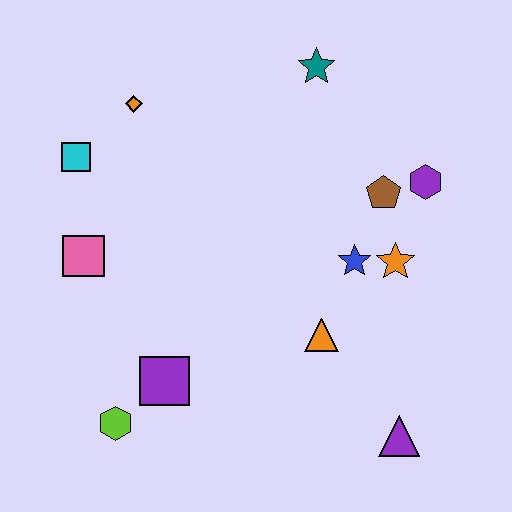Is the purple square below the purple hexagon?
Yes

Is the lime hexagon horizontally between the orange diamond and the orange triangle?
No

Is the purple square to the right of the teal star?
No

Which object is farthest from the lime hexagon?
The teal star is farthest from the lime hexagon.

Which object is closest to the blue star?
The orange star is closest to the blue star.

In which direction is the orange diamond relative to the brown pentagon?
The orange diamond is to the left of the brown pentagon.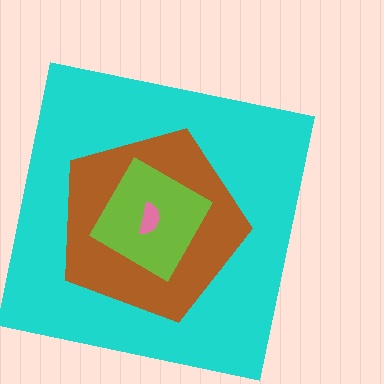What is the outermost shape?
The cyan square.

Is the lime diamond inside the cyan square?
Yes.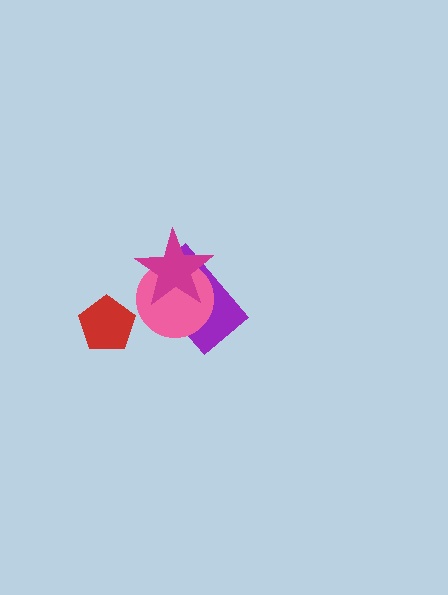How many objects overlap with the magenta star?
2 objects overlap with the magenta star.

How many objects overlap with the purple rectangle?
2 objects overlap with the purple rectangle.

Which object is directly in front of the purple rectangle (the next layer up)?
The pink circle is directly in front of the purple rectangle.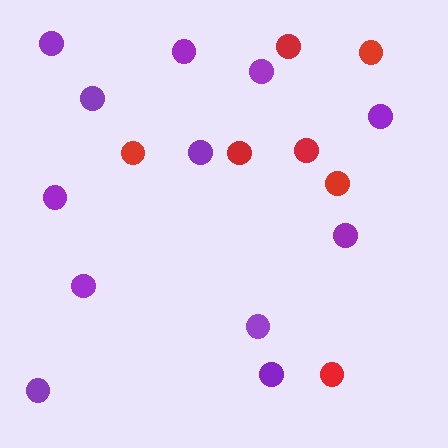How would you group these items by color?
There are 2 groups: one group of purple circles (12) and one group of red circles (7).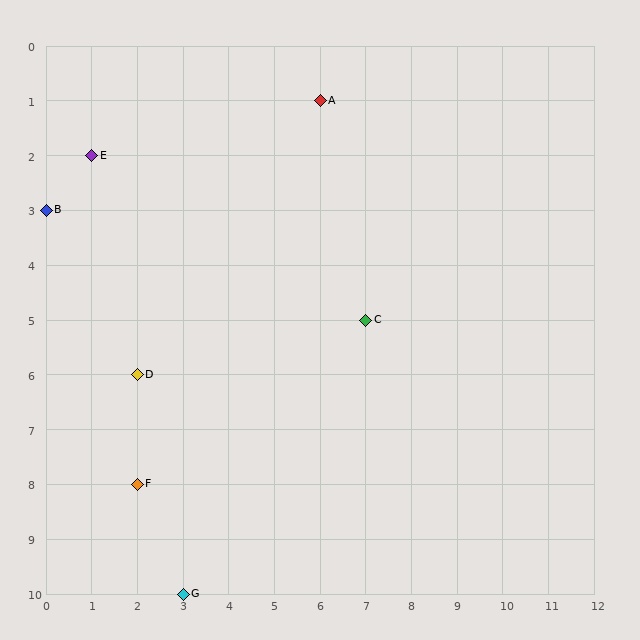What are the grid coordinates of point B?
Point B is at grid coordinates (0, 3).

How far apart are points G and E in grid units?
Points G and E are 2 columns and 8 rows apart (about 8.2 grid units diagonally).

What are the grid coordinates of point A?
Point A is at grid coordinates (6, 1).